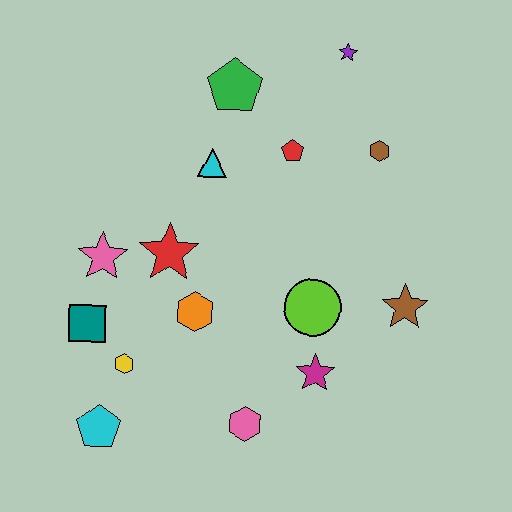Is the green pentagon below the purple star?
Yes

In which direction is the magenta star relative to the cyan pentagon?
The magenta star is to the right of the cyan pentagon.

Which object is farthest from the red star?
The purple star is farthest from the red star.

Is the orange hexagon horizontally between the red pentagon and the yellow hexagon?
Yes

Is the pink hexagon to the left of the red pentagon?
Yes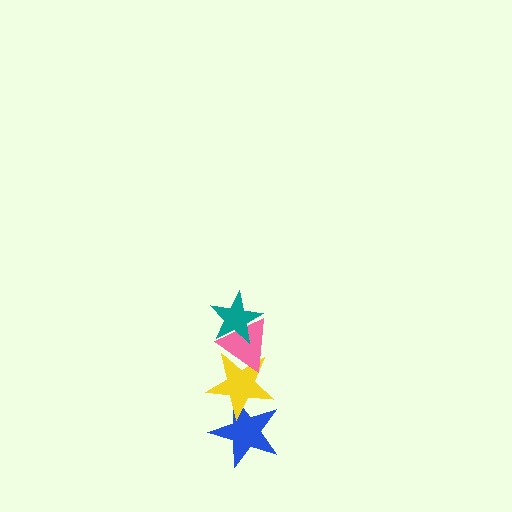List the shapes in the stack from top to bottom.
From top to bottom: the teal star, the pink triangle, the yellow star, the blue star.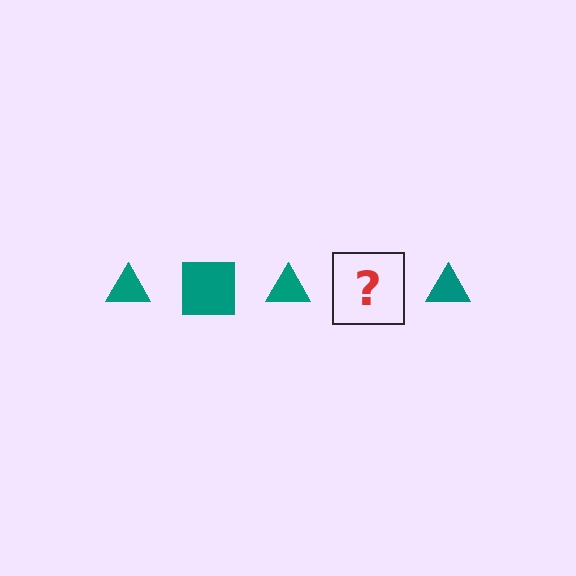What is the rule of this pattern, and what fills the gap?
The rule is that the pattern cycles through triangle, square shapes in teal. The gap should be filled with a teal square.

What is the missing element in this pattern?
The missing element is a teal square.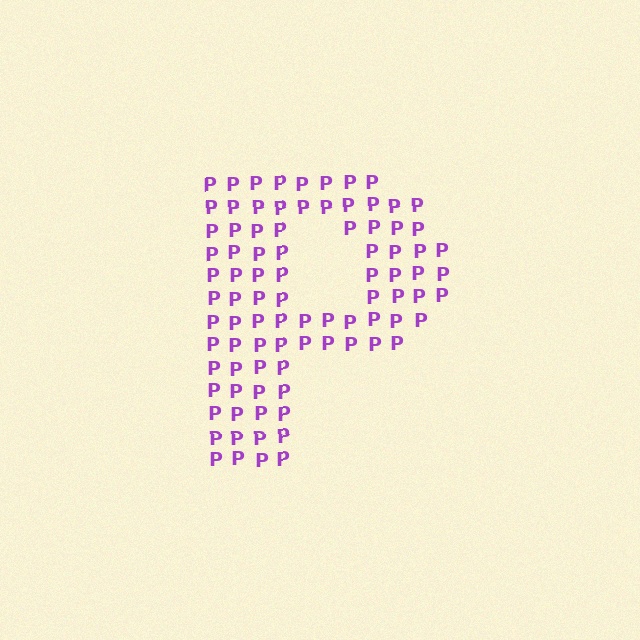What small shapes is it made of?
It is made of small letter P's.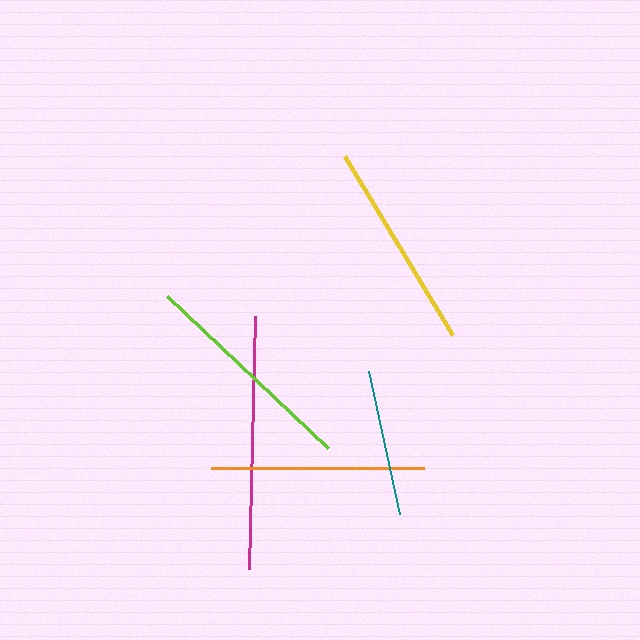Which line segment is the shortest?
The teal line is the shortest at approximately 146 pixels.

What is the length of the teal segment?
The teal segment is approximately 146 pixels long.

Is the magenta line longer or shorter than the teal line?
The magenta line is longer than the teal line.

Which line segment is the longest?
The magenta line is the longest at approximately 253 pixels.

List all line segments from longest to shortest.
From longest to shortest: magenta, lime, orange, yellow, teal.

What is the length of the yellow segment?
The yellow segment is approximately 209 pixels long.